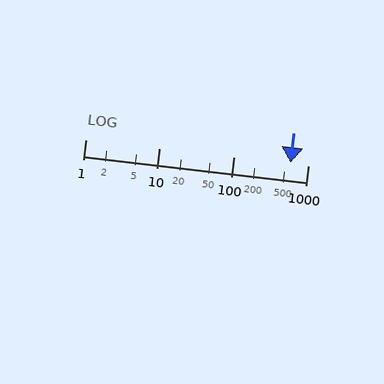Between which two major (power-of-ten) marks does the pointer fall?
The pointer is between 100 and 1000.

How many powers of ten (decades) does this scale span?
The scale spans 3 decades, from 1 to 1000.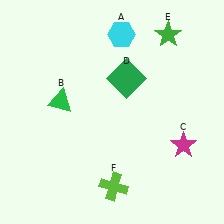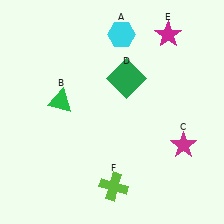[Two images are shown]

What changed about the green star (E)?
In Image 1, E is green. In Image 2, it changed to magenta.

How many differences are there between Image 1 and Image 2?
There is 1 difference between the two images.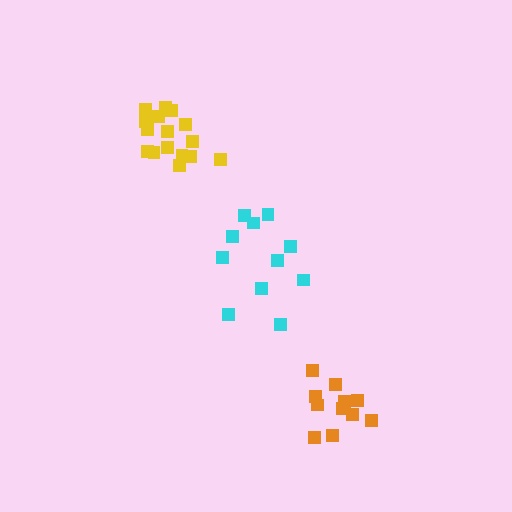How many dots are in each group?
Group 1: 11 dots, Group 2: 16 dots, Group 3: 11 dots (38 total).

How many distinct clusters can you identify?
There are 3 distinct clusters.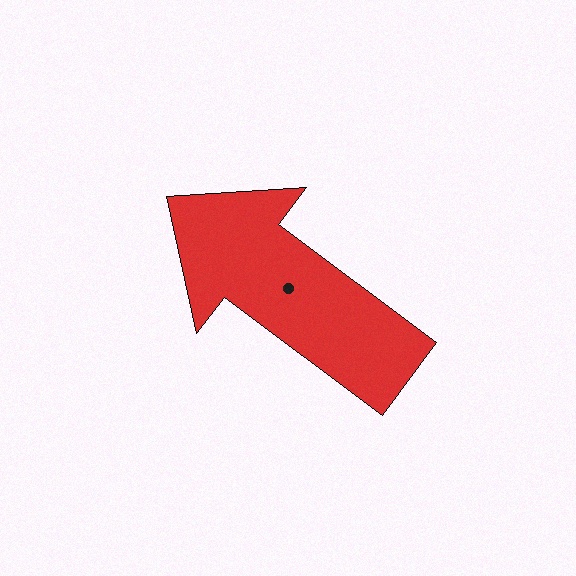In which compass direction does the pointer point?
Northwest.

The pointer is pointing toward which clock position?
Roughly 10 o'clock.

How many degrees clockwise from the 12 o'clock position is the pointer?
Approximately 307 degrees.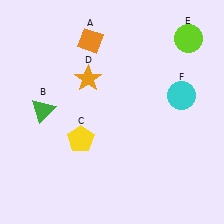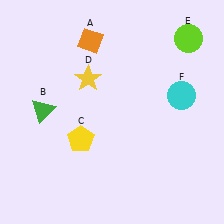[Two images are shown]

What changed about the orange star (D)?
In Image 1, D is orange. In Image 2, it changed to yellow.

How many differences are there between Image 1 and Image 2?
There is 1 difference between the two images.